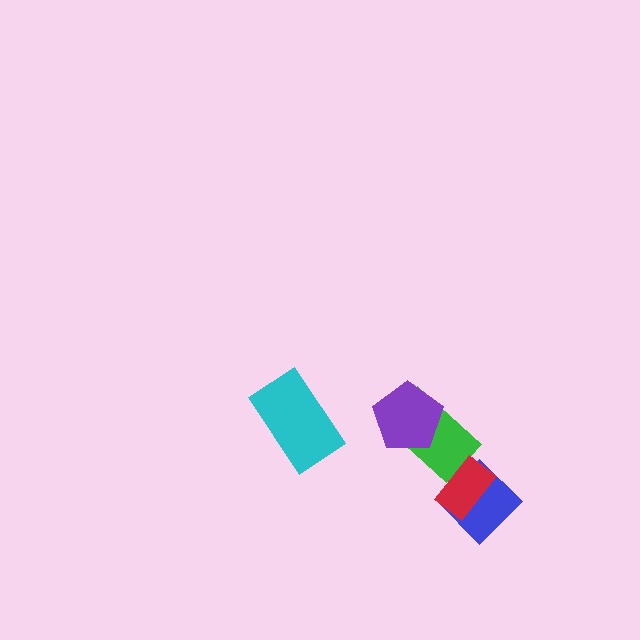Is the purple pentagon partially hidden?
No, no other shape covers it.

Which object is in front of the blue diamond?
The red rectangle is in front of the blue diamond.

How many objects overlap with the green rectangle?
2 objects overlap with the green rectangle.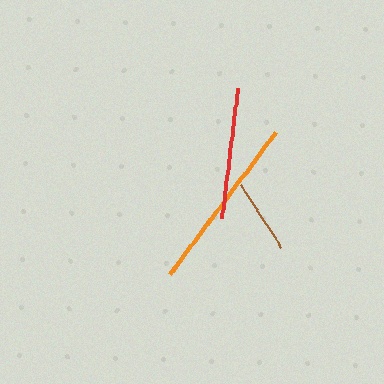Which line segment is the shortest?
The brown line is the shortest at approximately 74 pixels.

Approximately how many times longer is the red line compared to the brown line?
The red line is approximately 1.8 times the length of the brown line.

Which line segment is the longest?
The orange line is the longest at approximately 177 pixels.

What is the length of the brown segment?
The brown segment is approximately 74 pixels long.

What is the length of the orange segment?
The orange segment is approximately 177 pixels long.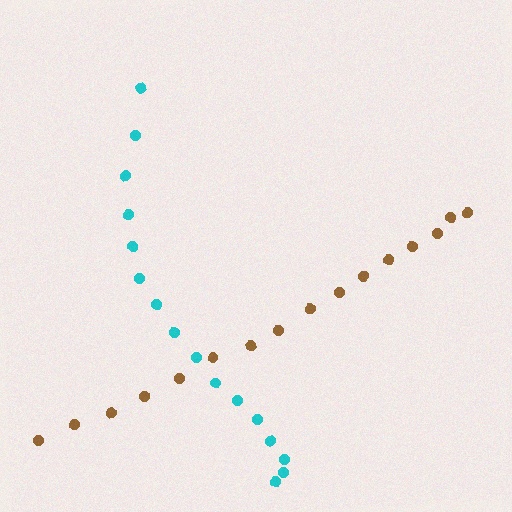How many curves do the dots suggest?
There are 2 distinct paths.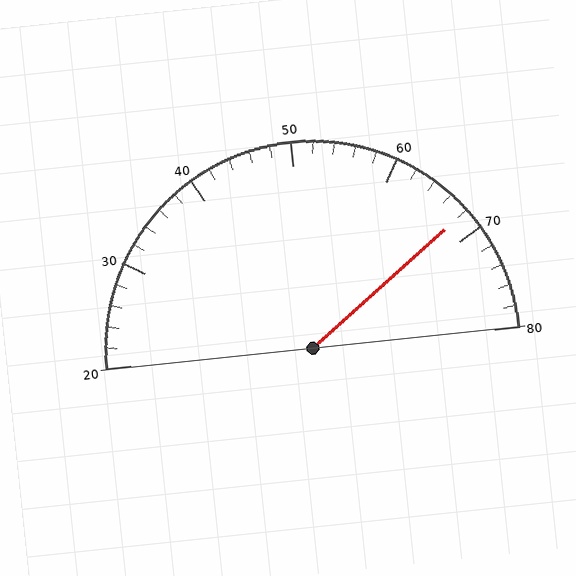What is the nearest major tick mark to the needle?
The nearest major tick mark is 70.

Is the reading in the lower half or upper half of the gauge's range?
The reading is in the upper half of the range (20 to 80).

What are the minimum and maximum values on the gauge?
The gauge ranges from 20 to 80.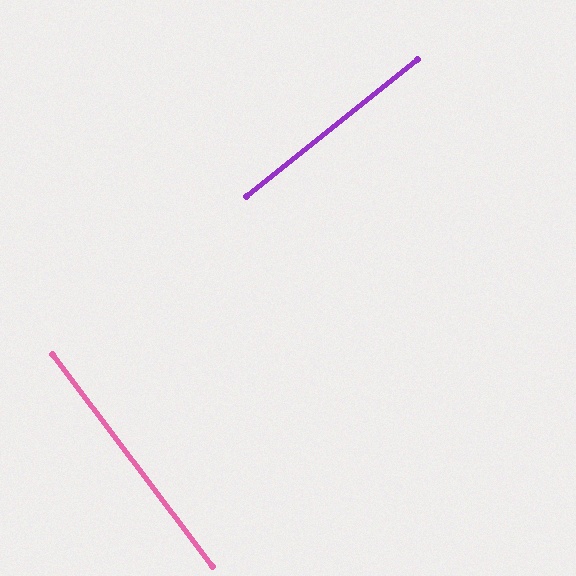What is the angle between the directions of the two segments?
Approximately 88 degrees.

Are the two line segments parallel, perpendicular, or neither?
Perpendicular — they meet at approximately 88°.